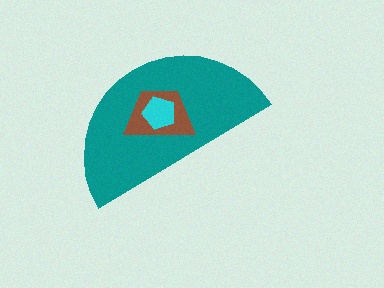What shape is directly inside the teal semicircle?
The brown trapezoid.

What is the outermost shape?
The teal semicircle.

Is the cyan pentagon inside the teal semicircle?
Yes.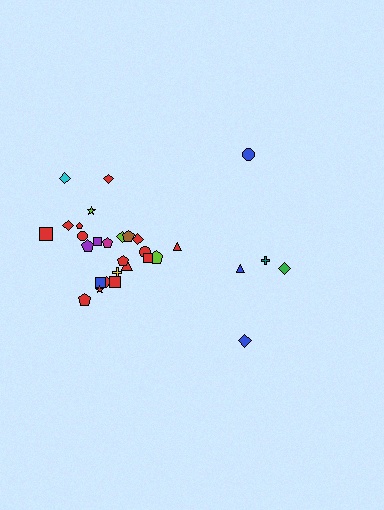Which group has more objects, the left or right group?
The left group.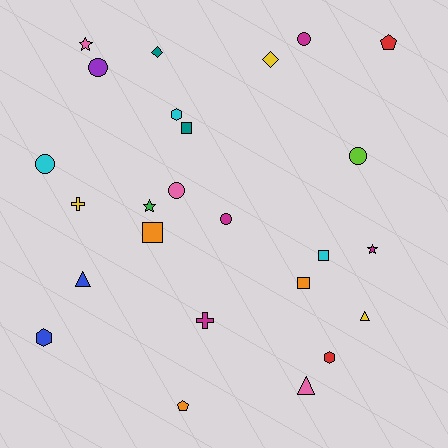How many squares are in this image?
There are 4 squares.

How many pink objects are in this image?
There are 3 pink objects.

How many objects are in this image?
There are 25 objects.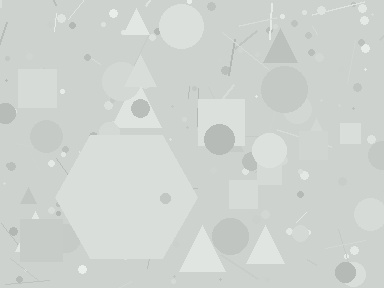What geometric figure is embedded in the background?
A hexagon is embedded in the background.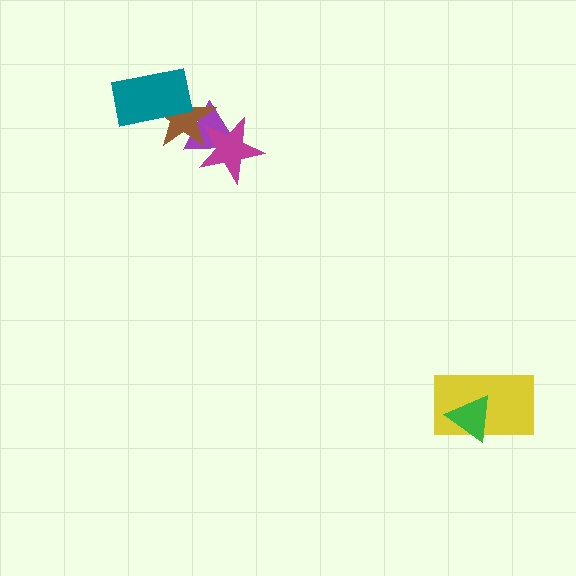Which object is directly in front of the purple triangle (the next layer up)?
The magenta star is directly in front of the purple triangle.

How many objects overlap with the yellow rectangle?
1 object overlaps with the yellow rectangle.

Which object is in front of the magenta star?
The brown star is in front of the magenta star.